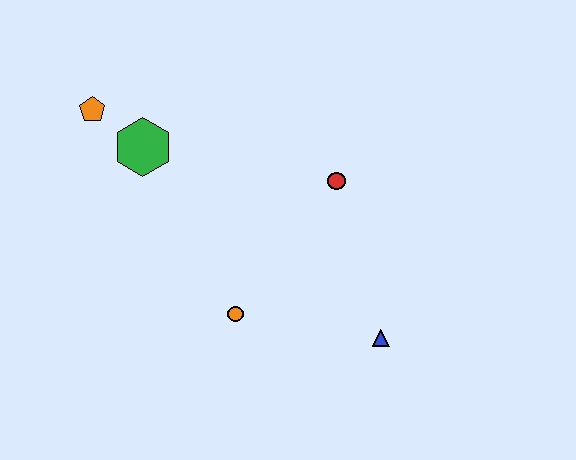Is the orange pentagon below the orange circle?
No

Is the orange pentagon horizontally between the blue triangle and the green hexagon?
No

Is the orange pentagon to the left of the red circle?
Yes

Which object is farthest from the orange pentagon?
The blue triangle is farthest from the orange pentagon.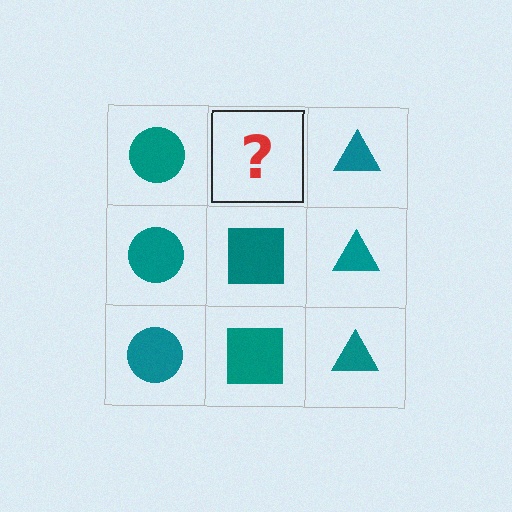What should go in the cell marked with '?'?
The missing cell should contain a teal square.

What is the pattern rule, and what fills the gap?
The rule is that each column has a consistent shape. The gap should be filled with a teal square.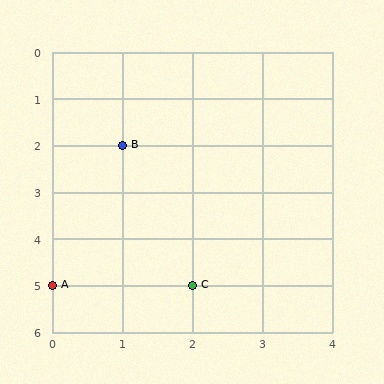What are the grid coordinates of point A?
Point A is at grid coordinates (0, 5).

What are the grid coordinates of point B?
Point B is at grid coordinates (1, 2).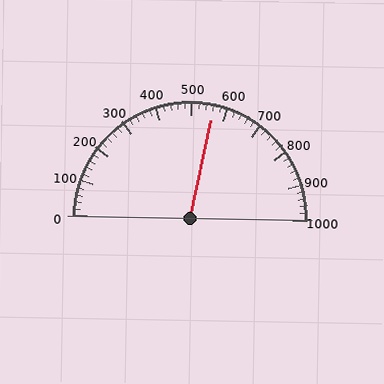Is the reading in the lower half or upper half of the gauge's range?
The reading is in the upper half of the range (0 to 1000).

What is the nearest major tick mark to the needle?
The nearest major tick mark is 600.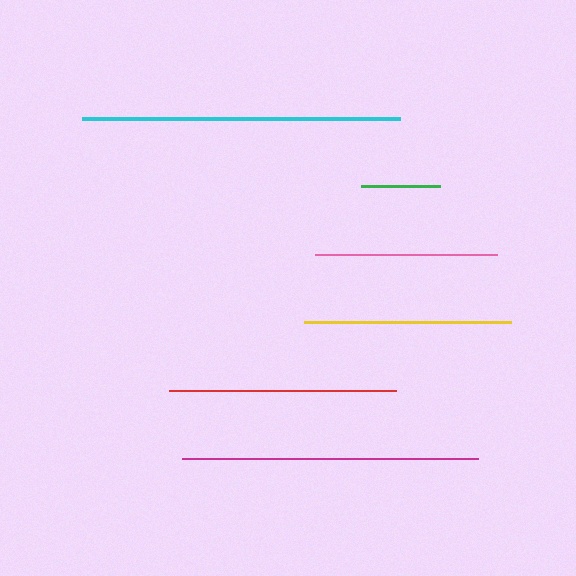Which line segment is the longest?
The cyan line is the longest at approximately 318 pixels.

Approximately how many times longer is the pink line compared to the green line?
The pink line is approximately 2.3 times the length of the green line.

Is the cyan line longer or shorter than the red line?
The cyan line is longer than the red line.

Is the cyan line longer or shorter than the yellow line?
The cyan line is longer than the yellow line.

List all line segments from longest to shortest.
From longest to shortest: cyan, magenta, red, yellow, pink, green.